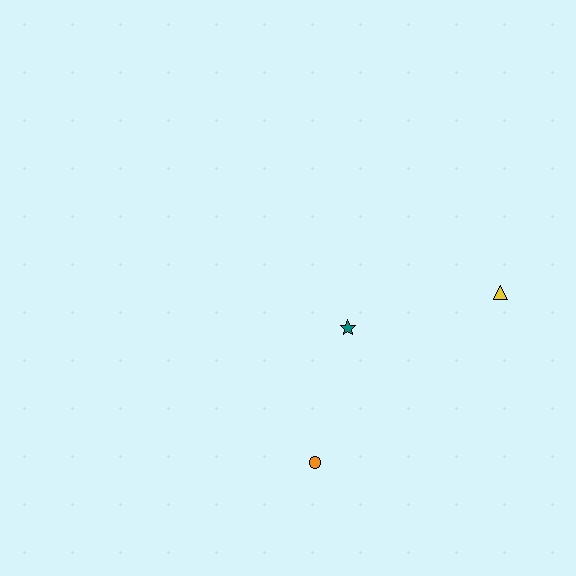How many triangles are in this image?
There is 1 triangle.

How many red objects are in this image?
There are no red objects.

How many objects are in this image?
There are 3 objects.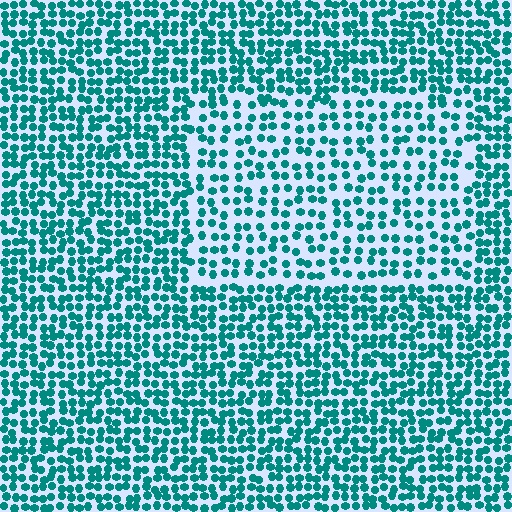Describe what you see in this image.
The image contains small teal elements arranged at two different densities. A rectangle-shaped region is visible where the elements are less densely packed than the surrounding area.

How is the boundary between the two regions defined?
The boundary is defined by a change in element density (approximately 1.7x ratio). All elements are the same color, size, and shape.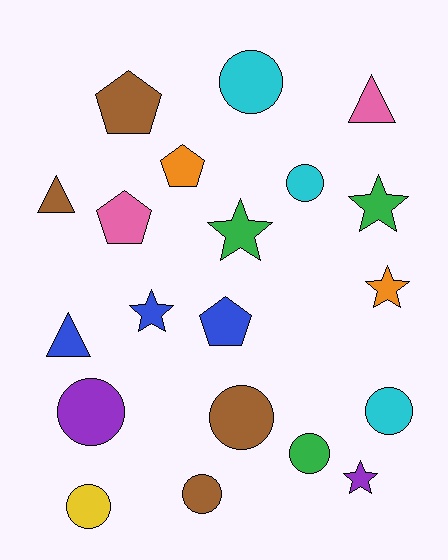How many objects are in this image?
There are 20 objects.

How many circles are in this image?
There are 8 circles.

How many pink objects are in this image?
There are 2 pink objects.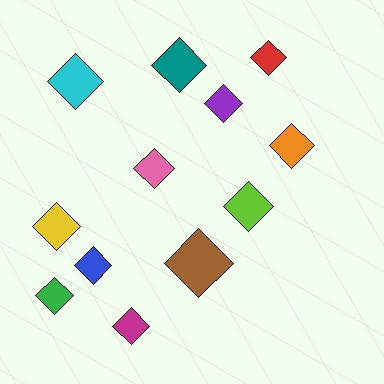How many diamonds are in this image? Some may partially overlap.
There are 12 diamonds.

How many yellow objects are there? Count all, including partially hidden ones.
There is 1 yellow object.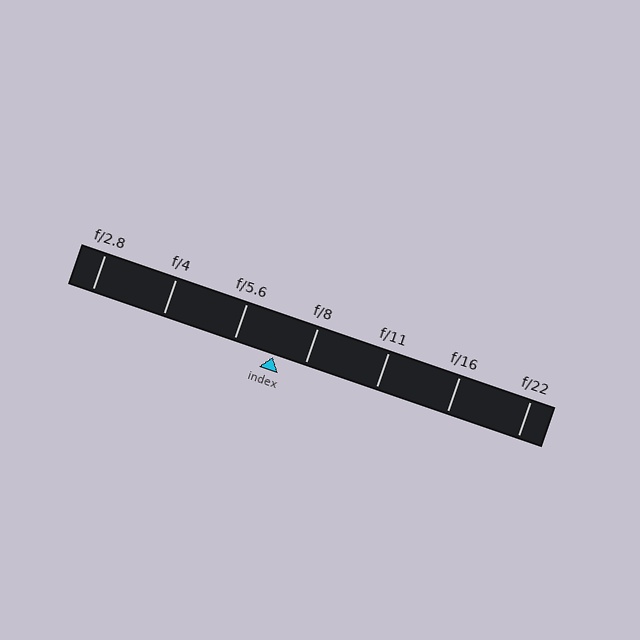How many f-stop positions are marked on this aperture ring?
There are 7 f-stop positions marked.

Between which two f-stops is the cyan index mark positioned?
The index mark is between f/5.6 and f/8.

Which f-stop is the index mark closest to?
The index mark is closest to f/8.